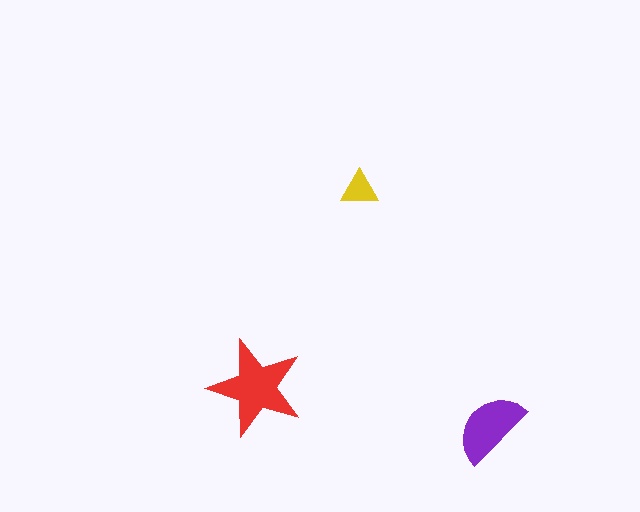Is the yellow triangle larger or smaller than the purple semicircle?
Smaller.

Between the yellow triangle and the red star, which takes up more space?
The red star.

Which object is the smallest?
The yellow triangle.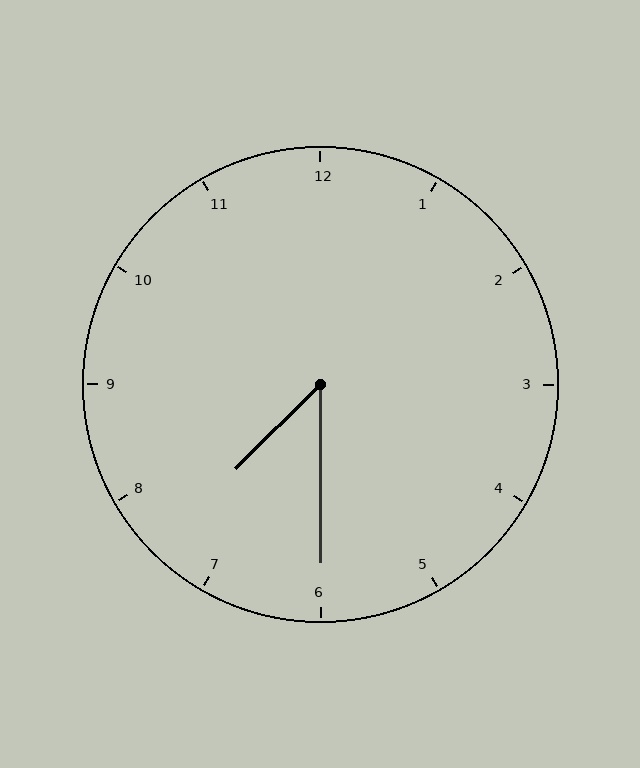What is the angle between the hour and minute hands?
Approximately 45 degrees.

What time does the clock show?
7:30.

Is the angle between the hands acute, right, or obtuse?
It is acute.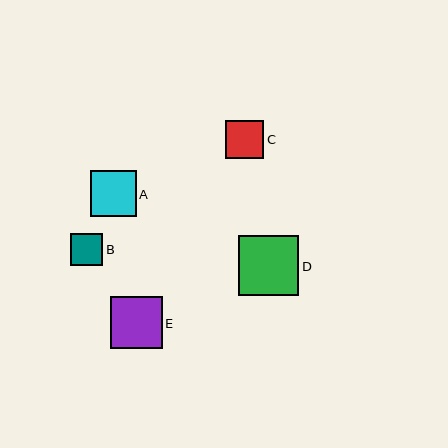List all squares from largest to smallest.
From largest to smallest: D, E, A, C, B.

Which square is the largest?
Square D is the largest with a size of approximately 60 pixels.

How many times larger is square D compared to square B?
Square D is approximately 1.9 times the size of square B.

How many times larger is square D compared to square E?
Square D is approximately 1.2 times the size of square E.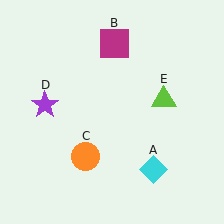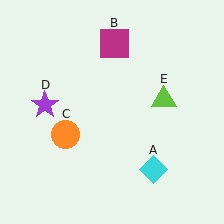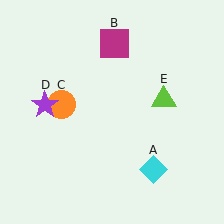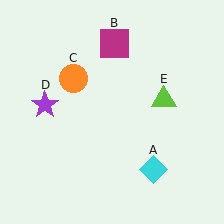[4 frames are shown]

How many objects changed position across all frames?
1 object changed position: orange circle (object C).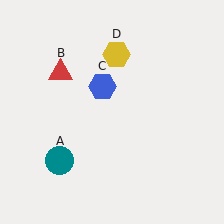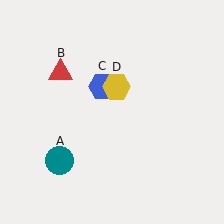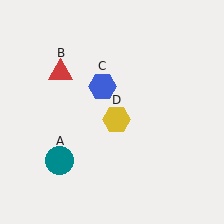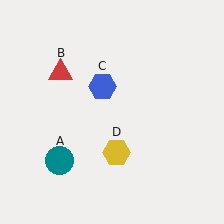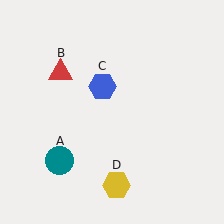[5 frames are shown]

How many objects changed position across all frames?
1 object changed position: yellow hexagon (object D).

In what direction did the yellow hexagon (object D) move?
The yellow hexagon (object D) moved down.